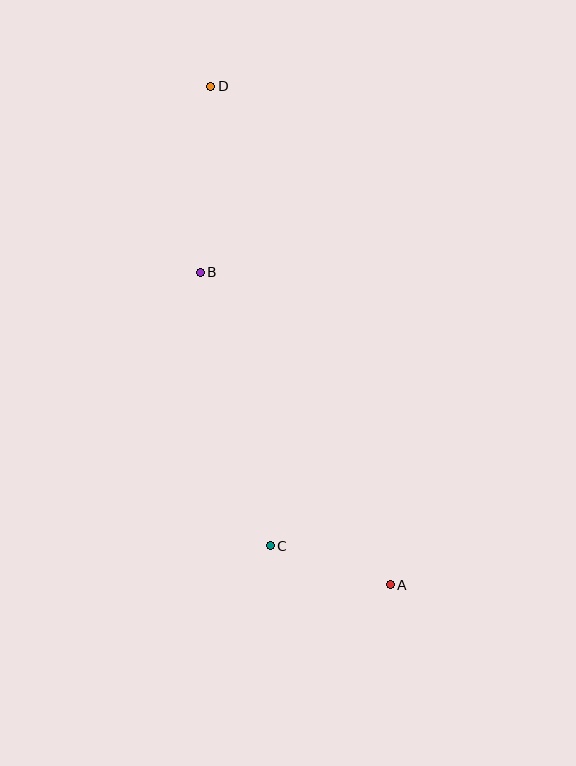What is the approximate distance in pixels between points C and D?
The distance between C and D is approximately 464 pixels.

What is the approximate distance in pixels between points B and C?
The distance between B and C is approximately 283 pixels.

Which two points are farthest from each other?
Points A and D are farthest from each other.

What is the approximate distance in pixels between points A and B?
The distance between A and B is approximately 366 pixels.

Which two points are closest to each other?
Points A and C are closest to each other.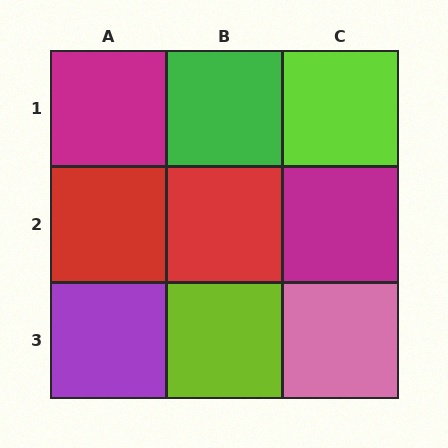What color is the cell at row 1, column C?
Lime.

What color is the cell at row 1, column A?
Magenta.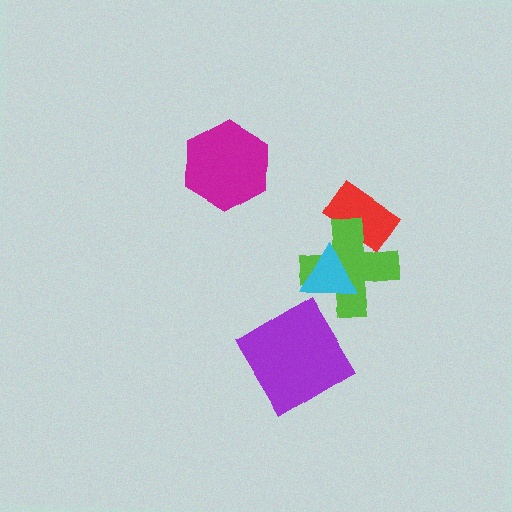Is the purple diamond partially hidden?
No, no other shape covers it.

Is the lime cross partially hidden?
Yes, it is partially covered by another shape.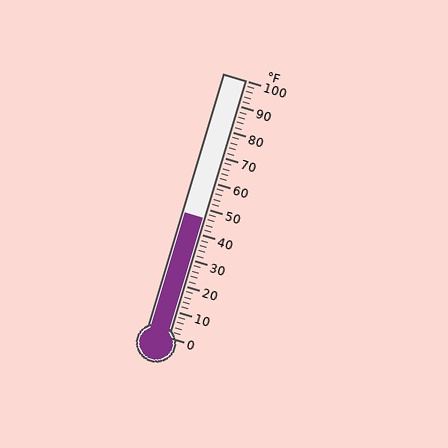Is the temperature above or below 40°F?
The temperature is above 40°F.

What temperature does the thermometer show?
The thermometer shows approximately 46°F.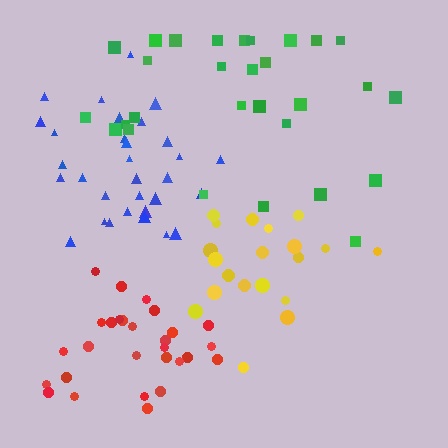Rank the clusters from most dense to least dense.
red, blue, green, yellow.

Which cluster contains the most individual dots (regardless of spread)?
Blue (31).